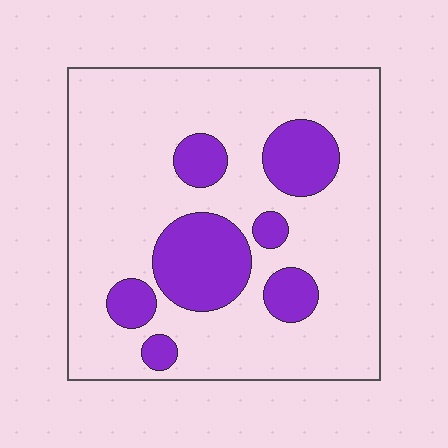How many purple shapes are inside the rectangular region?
7.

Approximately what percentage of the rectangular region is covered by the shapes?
Approximately 20%.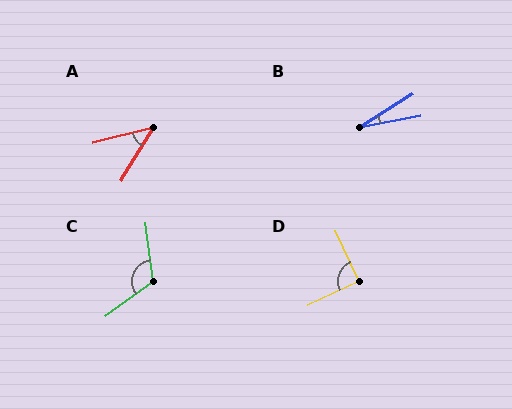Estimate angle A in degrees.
Approximately 44 degrees.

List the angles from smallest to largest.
B (22°), A (44°), D (90°), C (119°).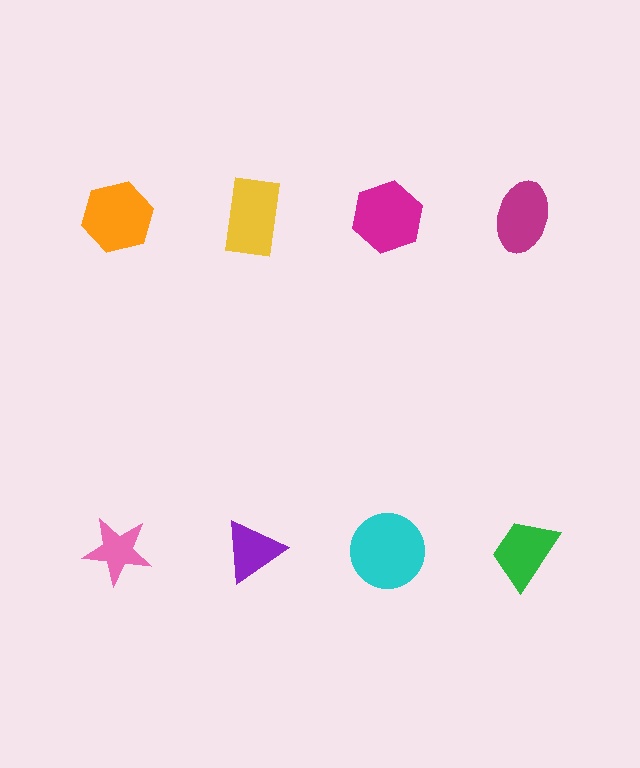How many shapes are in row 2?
4 shapes.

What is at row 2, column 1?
A pink star.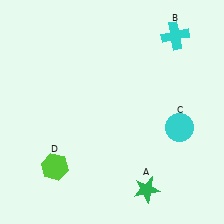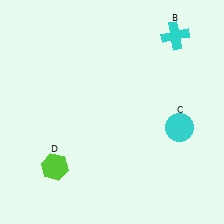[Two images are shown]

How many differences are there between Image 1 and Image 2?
There is 1 difference between the two images.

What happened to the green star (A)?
The green star (A) was removed in Image 2. It was in the bottom-right area of Image 1.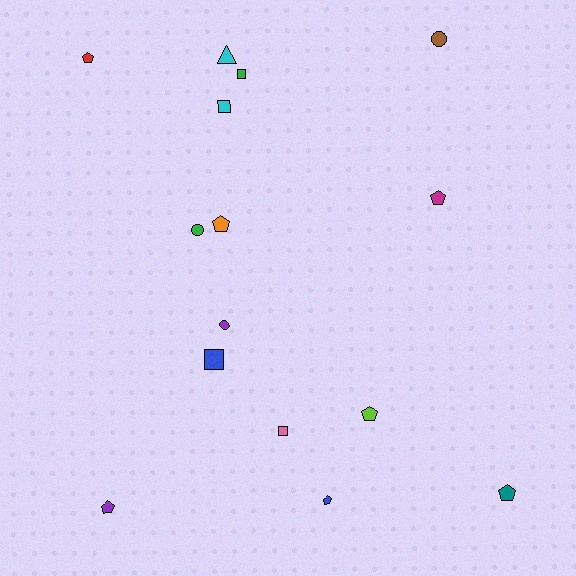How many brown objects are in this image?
There is 1 brown object.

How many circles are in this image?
There are 3 circles.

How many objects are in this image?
There are 15 objects.